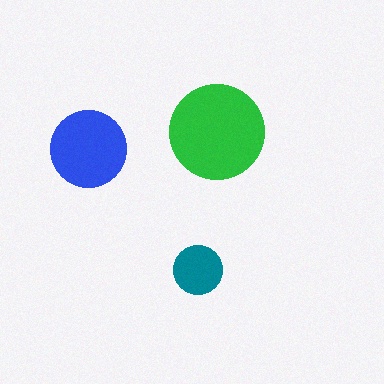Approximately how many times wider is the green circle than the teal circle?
About 2 times wider.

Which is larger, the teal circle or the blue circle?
The blue one.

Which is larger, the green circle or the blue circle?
The green one.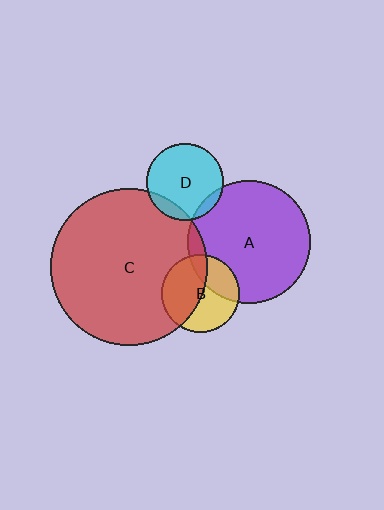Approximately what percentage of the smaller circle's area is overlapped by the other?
Approximately 5%.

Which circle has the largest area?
Circle C (red).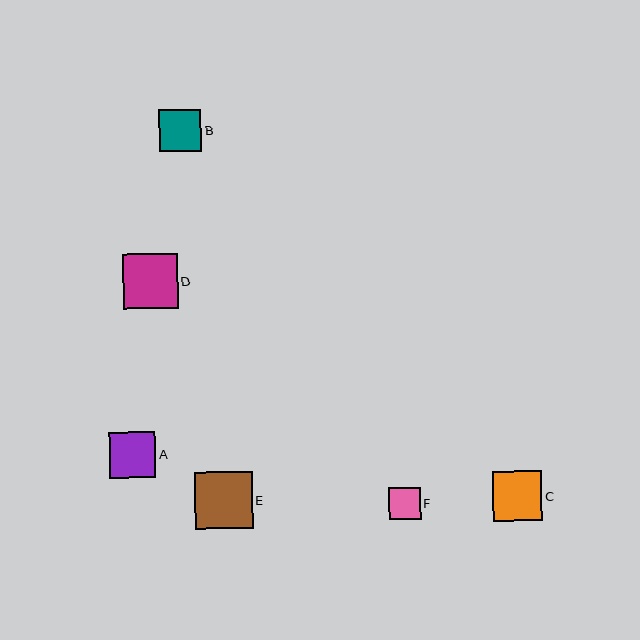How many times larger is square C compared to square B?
Square C is approximately 1.2 times the size of square B.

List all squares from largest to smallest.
From largest to smallest: E, D, C, A, B, F.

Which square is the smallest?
Square F is the smallest with a size of approximately 32 pixels.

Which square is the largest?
Square E is the largest with a size of approximately 57 pixels.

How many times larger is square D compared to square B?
Square D is approximately 1.3 times the size of square B.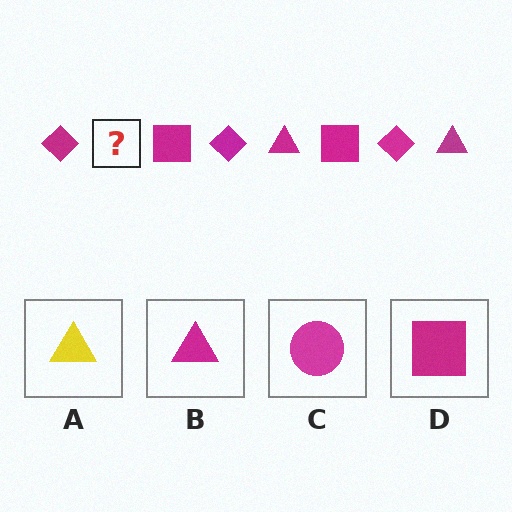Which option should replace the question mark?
Option B.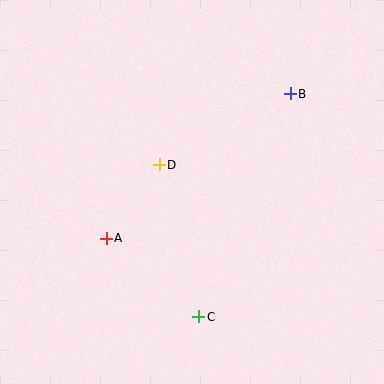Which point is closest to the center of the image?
Point D at (159, 165) is closest to the center.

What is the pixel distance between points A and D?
The distance between A and D is 91 pixels.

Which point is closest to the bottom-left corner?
Point A is closest to the bottom-left corner.